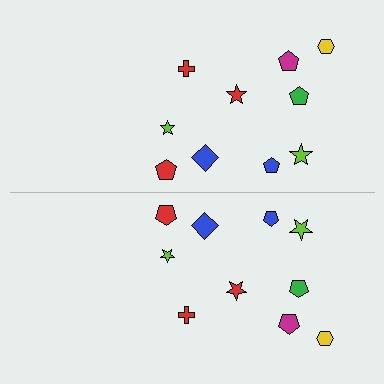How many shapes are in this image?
There are 20 shapes in this image.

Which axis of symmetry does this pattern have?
The pattern has a horizontal axis of symmetry running through the center of the image.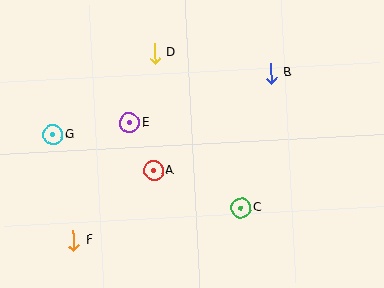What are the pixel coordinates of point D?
Point D is at (154, 53).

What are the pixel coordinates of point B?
Point B is at (271, 73).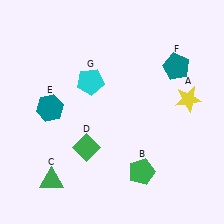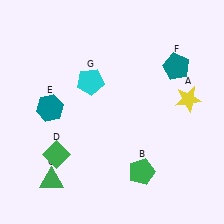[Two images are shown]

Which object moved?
The green diamond (D) moved left.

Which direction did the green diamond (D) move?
The green diamond (D) moved left.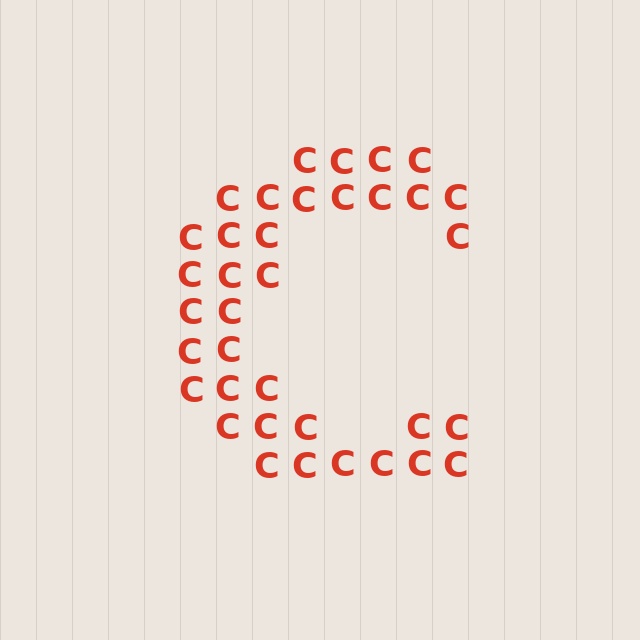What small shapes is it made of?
It is made of small letter C's.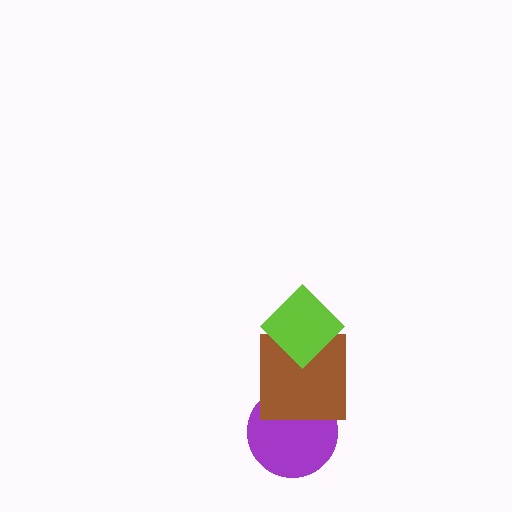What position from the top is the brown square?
The brown square is 2nd from the top.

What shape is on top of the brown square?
The lime diamond is on top of the brown square.